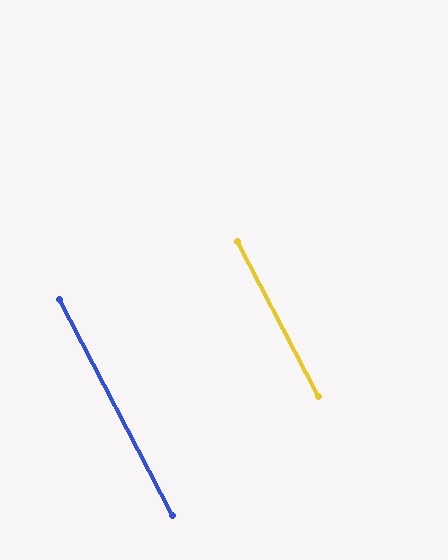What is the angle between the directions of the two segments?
Approximately 0 degrees.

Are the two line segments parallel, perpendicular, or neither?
Parallel — their directions differ by only 0.0°.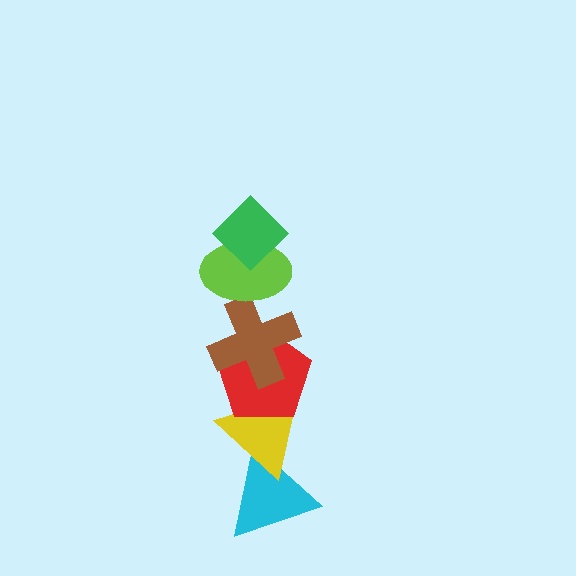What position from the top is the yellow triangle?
The yellow triangle is 5th from the top.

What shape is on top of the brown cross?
The lime ellipse is on top of the brown cross.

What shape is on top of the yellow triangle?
The red pentagon is on top of the yellow triangle.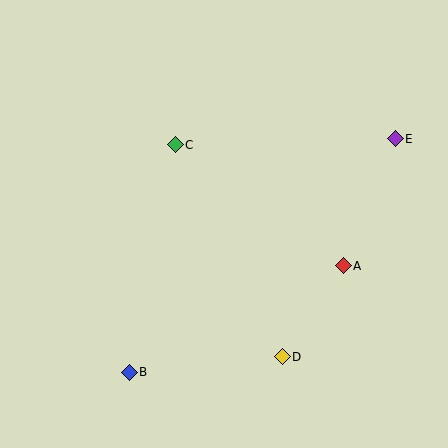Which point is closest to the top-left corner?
Point C is closest to the top-left corner.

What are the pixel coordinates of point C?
Point C is at (175, 145).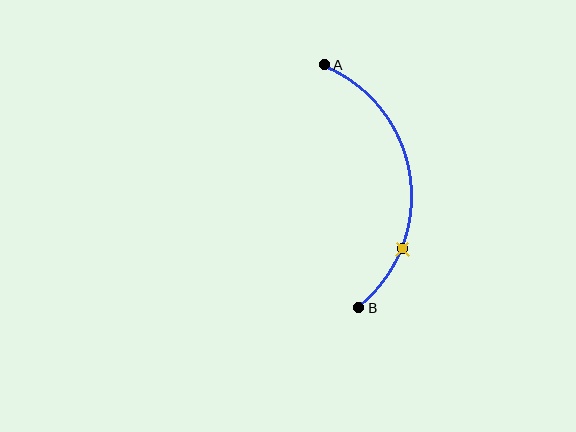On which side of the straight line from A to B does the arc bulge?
The arc bulges to the right of the straight line connecting A and B.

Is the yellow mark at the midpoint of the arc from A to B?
No. The yellow mark lies on the arc but is closer to endpoint B. The arc midpoint would be at the point on the curve equidistant along the arc from both A and B.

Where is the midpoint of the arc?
The arc midpoint is the point on the curve farthest from the straight line joining A and B. It sits to the right of that line.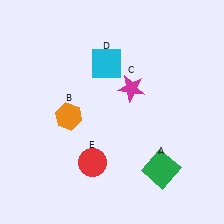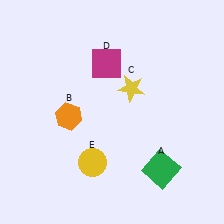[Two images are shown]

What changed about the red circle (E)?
In Image 1, E is red. In Image 2, it changed to yellow.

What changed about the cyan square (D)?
In Image 1, D is cyan. In Image 2, it changed to magenta.